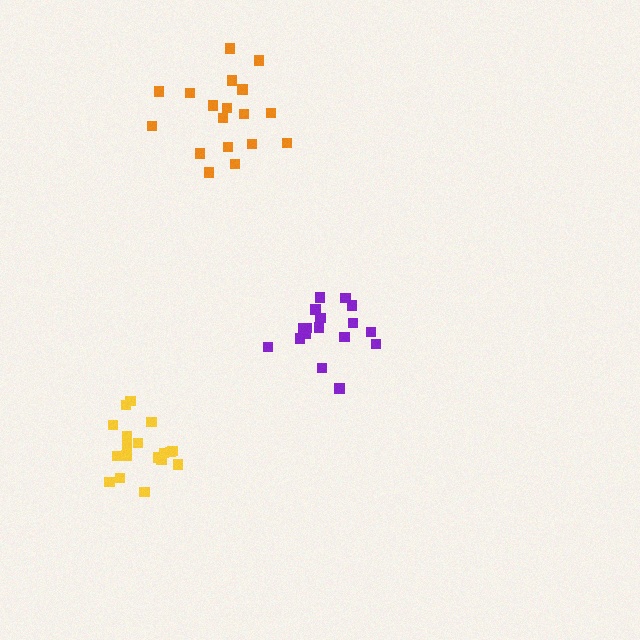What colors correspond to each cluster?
The clusters are colored: purple, yellow, orange.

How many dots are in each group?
Group 1: 17 dots, Group 2: 19 dots, Group 3: 18 dots (54 total).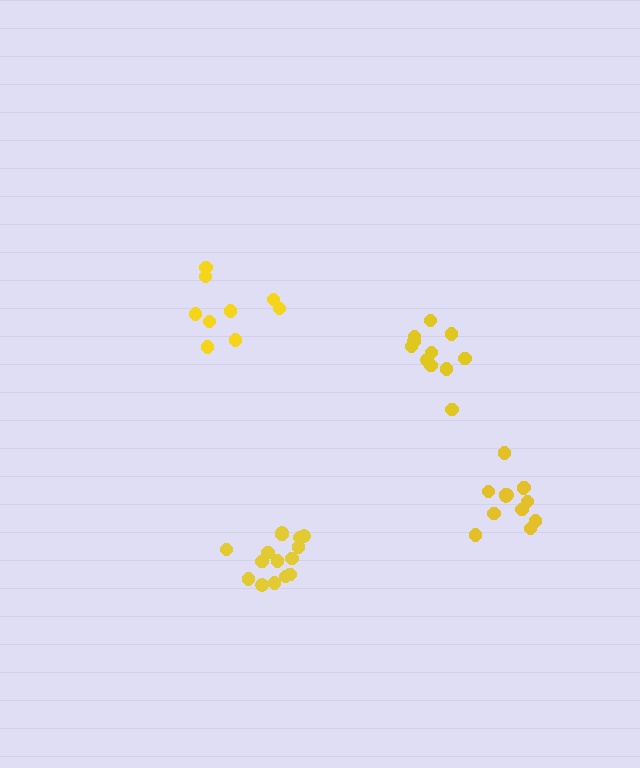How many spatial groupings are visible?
There are 4 spatial groupings.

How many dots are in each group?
Group 1: 9 dots, Group 2: 11 dots, Group 3: 13 dots, Group 4: 15 dots (48 total).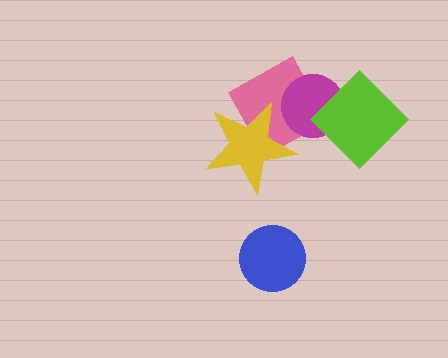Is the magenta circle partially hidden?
Yes, it is partially covered by another shape.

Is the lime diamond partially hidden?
No, no other shape covers it.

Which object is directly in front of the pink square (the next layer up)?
The magenta circle is directly in front of the pink square.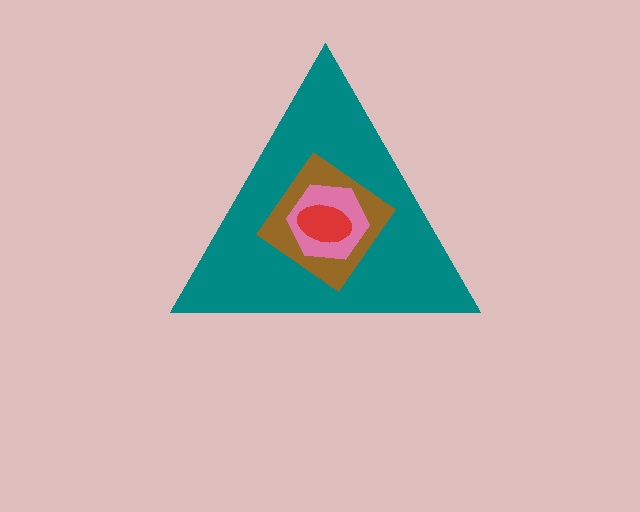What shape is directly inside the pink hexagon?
The red ellipse.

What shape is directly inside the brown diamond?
The pink hexagon.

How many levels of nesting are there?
4.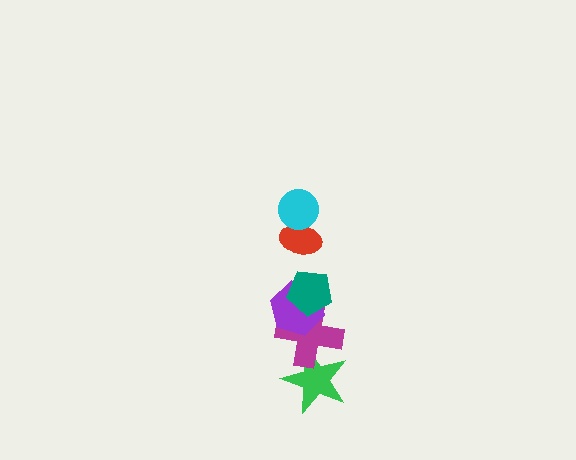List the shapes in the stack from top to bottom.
From top to bottom: the cyan circle, the red ellipse, the teal pentagon, the purple hexagon, the magenta cross, the green star.